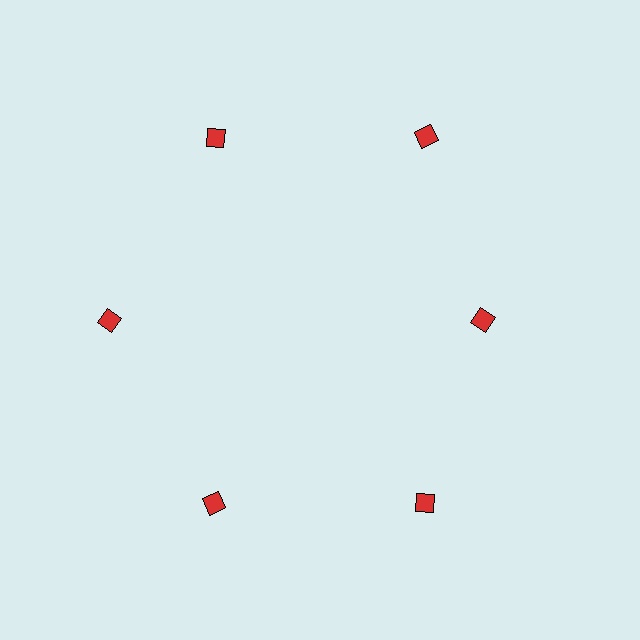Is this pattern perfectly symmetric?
No. The 6 red diamonds are arranged in a ring, but one element near the 3 o'clock position is pulled inward toward the center, breaking the 6-fold rotational symmetry.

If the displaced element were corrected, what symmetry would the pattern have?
It would have 6-fold rotational symmetry — the pattern would map onto itself every 60 degrees.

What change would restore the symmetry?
The symmetry would be restored by moving it outward, back onto the ring so that all 6 diamonds sit at equal angles and equal distance from the center.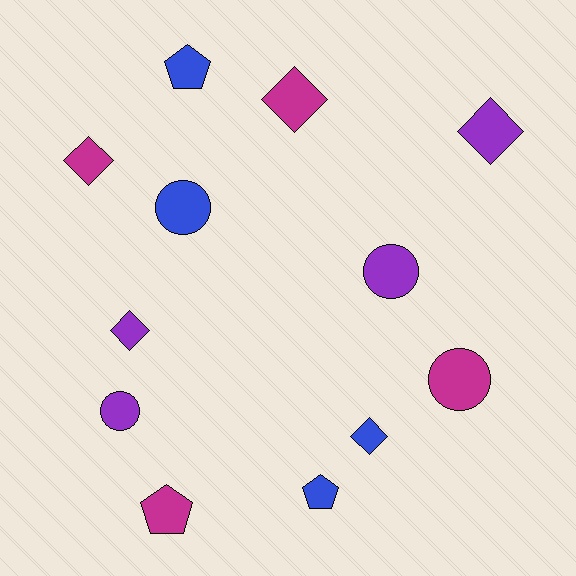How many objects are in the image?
There are 12 objects.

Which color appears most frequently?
Purple, with 4 objects.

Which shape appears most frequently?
Diamond, with 5 objects.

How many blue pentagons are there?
There are 2 blue pentagons.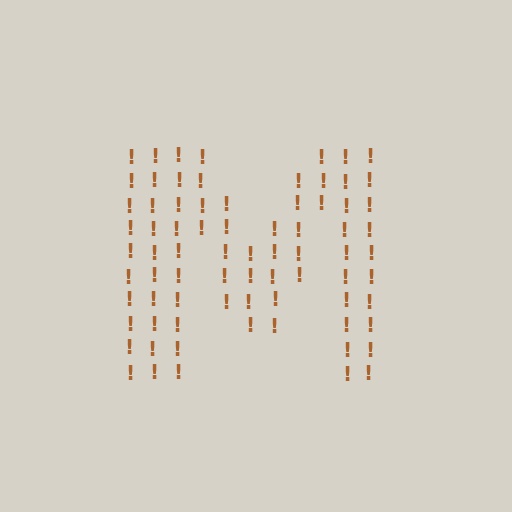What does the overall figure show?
The overall figure shows the letter M.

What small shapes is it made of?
It is made of small exclamation marks.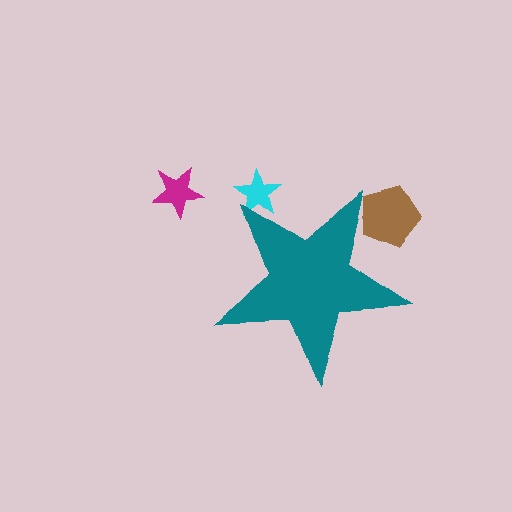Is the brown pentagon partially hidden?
Yes, the brown pentagon is partially hidden behind the teal star.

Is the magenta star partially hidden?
No, the magenta star is fully visible.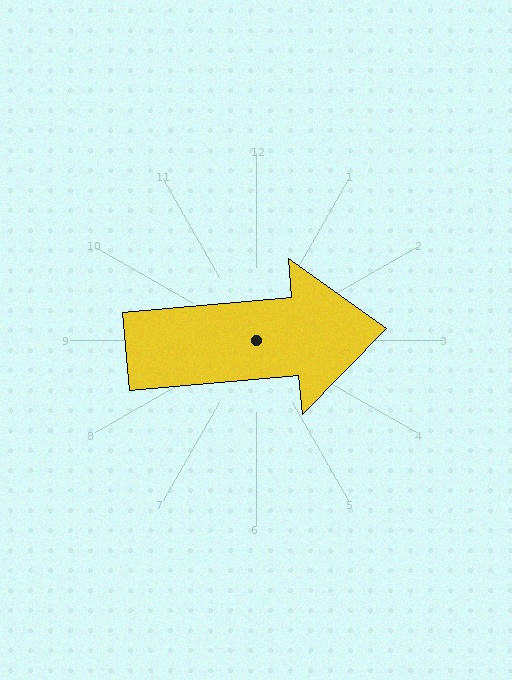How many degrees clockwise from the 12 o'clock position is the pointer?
Approximately 85 degrees.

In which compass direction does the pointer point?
East.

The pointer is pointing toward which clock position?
Roughly 3 o'clock.